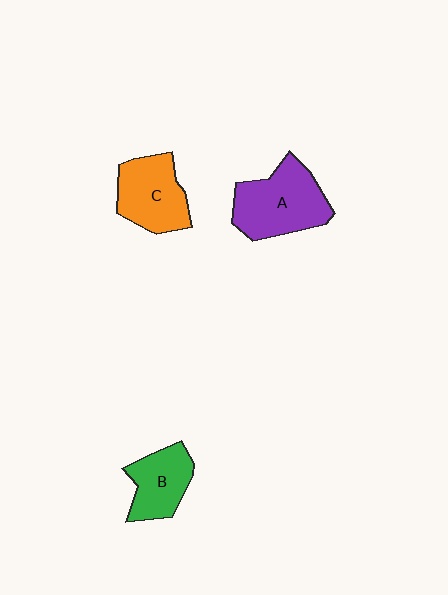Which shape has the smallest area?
Shape B (green).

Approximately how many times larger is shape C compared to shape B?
Approximately 1.2 times.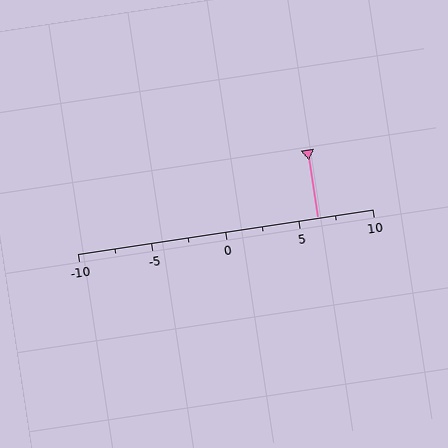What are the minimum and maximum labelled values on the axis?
The axis runs from -10 to 10.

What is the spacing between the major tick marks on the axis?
The major ticks are spaced 5 apart.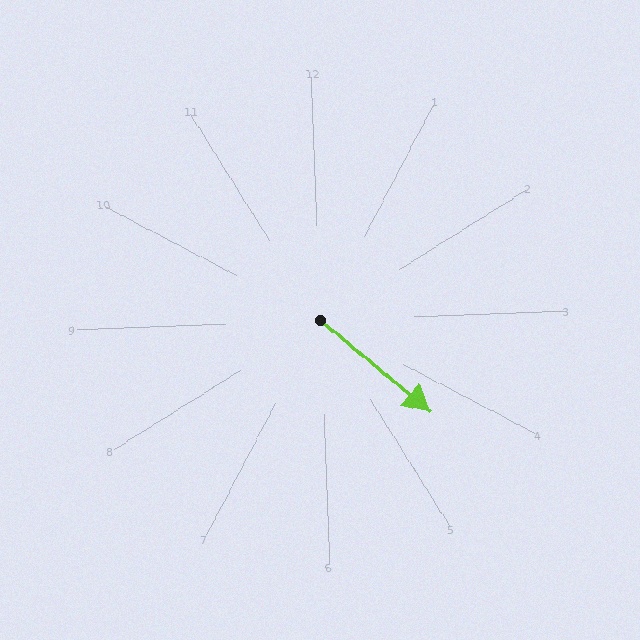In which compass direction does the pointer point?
Southeast.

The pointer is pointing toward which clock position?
Roughly 4 o'clock.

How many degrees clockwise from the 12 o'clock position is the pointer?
Approximately 132 degrees.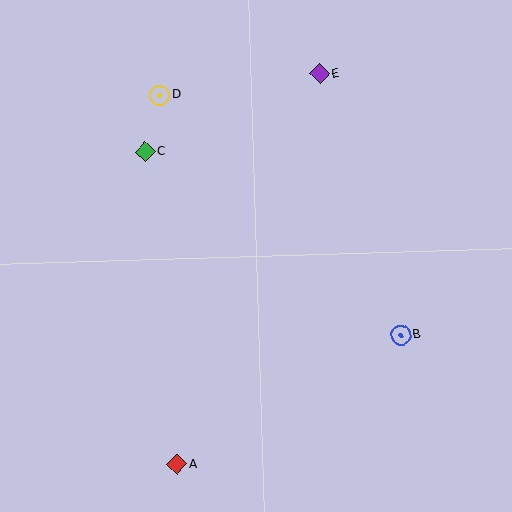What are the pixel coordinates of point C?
Point C is at (145, 151).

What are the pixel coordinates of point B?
Point B is at (401, 335).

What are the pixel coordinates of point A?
Point A is at (177, 464).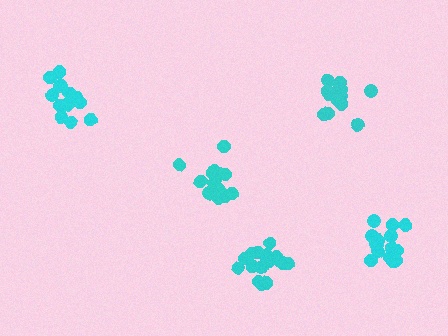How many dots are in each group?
Group 1: 15 dots, Group 2: 14 dots, Group 3: 14 dots, Group 4: 19 dots, Group 5: 17 dots (79 total).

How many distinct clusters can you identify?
There are 5 distinct clusters.